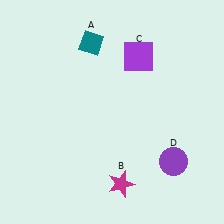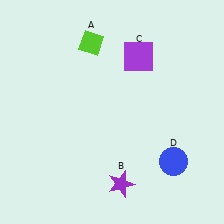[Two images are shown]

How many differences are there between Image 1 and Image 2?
There are 3 differences between the two images.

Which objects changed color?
A changed from teal to lime. B changed from magenta to purple. D changed from purple to blue.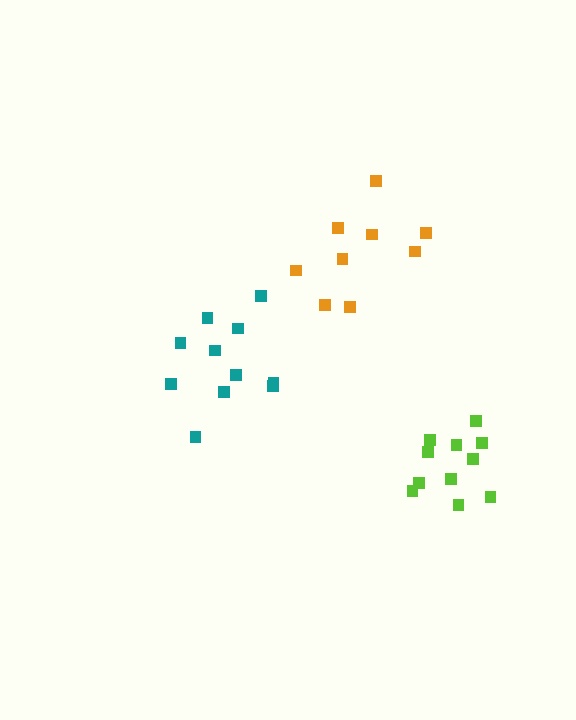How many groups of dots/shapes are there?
There are 3 groups.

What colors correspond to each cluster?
The clusters are colored: lime, orange, teal.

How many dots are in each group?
Group 1: 11 dots, Group 2: 9 dots, Group 3: 11 dots (31 total).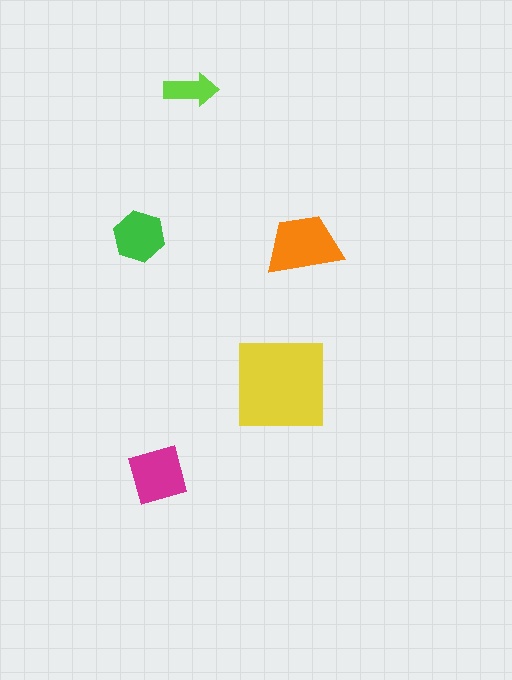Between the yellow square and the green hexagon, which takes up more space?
The yellow square.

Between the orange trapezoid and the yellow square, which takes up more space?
The yellow square.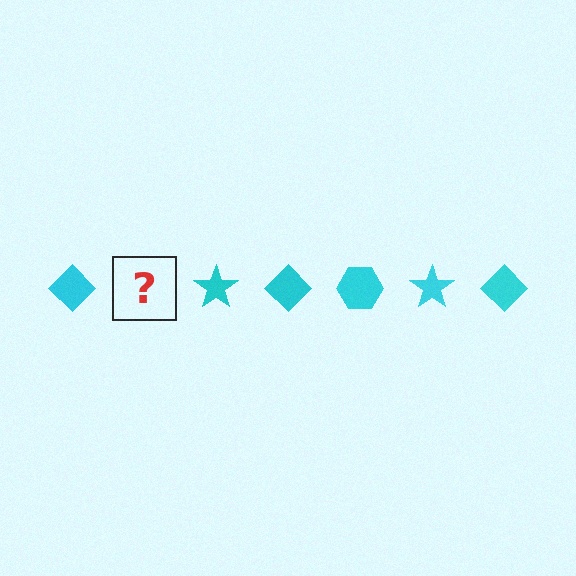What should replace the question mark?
The question mark should be replaced with a cyan hexagon.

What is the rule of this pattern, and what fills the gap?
The rule is that the pattern cycles through diamond, hexagon, star shapes in cyan. The gap should be filled with a cyan hexagon.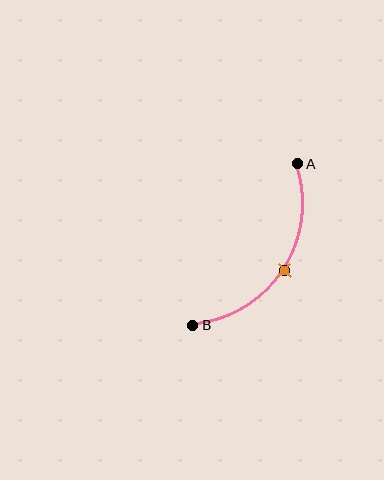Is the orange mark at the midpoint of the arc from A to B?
Yes. The orange mark lies on the arc at equal arc-length from both A and B — it is the arc midpoint.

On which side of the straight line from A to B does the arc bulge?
The arc bulges to the right of the straight line connecting A and B.